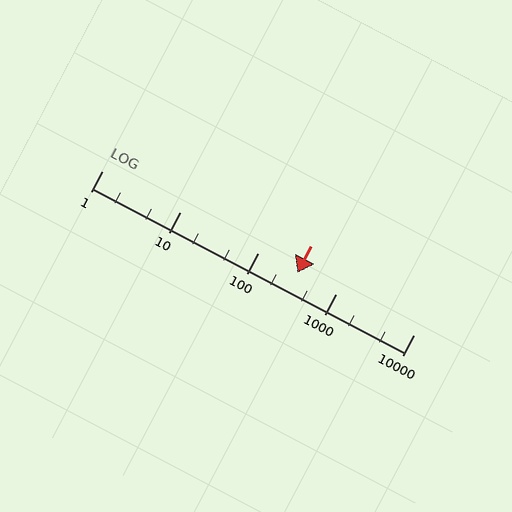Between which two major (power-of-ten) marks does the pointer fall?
The pointer is between 100 and 1000.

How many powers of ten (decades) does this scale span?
The scale spans 4 decades, from 1 to 10000.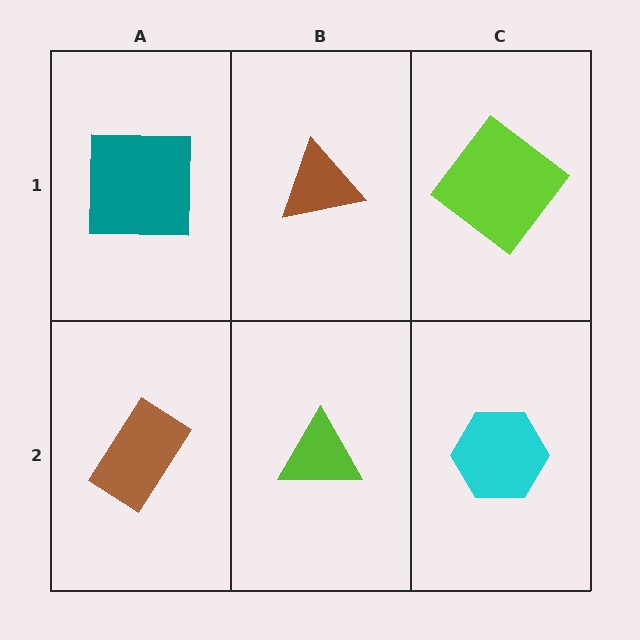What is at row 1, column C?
A lime diamond.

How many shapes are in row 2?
3 shapes.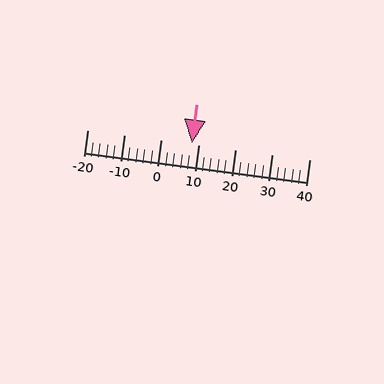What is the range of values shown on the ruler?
The ruler shows values from -20 to 40.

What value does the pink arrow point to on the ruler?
The pink arrow points to approximately 8.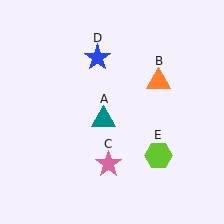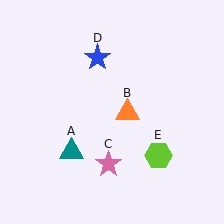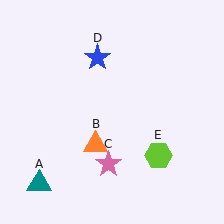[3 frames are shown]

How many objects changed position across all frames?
2 objects changed position: teal triangle (object A), orange triangle (object B).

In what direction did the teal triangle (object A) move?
The teal triangle (object A) moved down and to the left.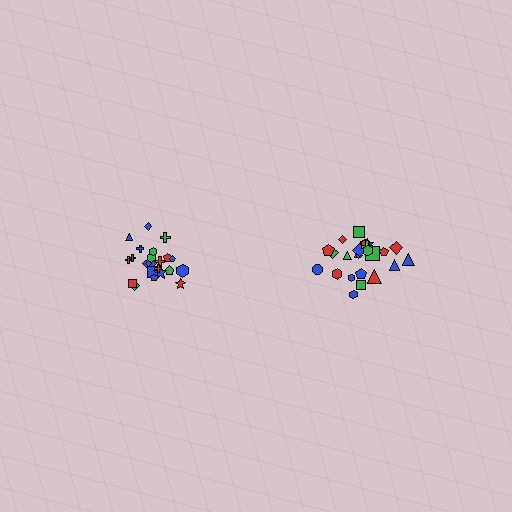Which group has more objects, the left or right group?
The right group.